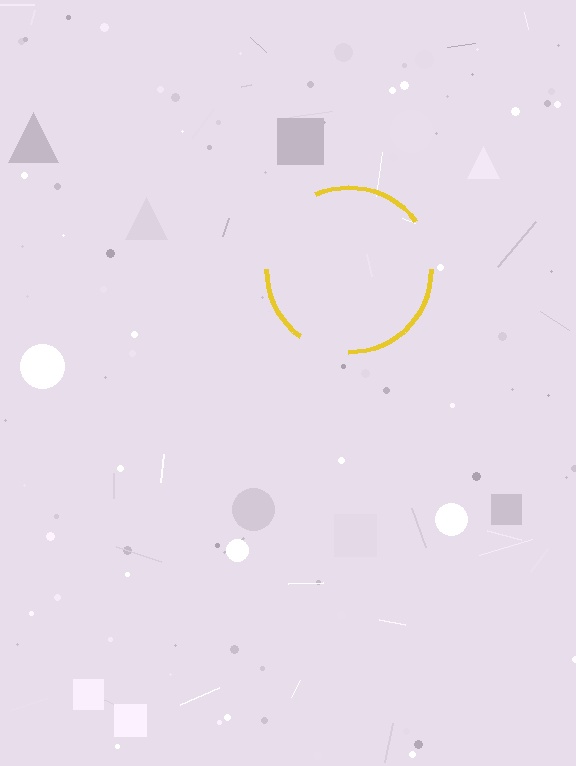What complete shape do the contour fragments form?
The contour fragments form a circle.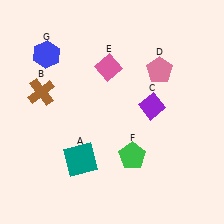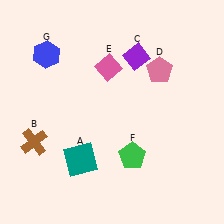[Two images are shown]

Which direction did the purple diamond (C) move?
The purple diamond (C) moved up.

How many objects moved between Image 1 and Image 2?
2 objects moved between the two images.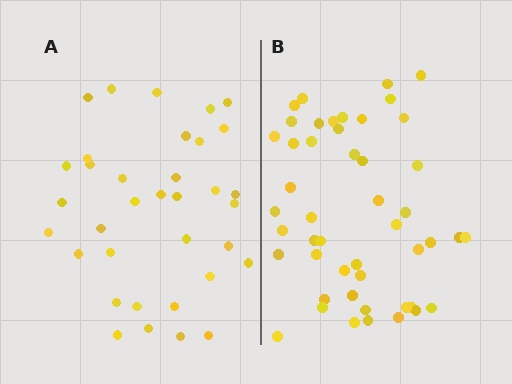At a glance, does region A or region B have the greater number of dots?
Region B (the right region) has more dots.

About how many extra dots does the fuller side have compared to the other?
Region B has approximately 15 more dots than region A.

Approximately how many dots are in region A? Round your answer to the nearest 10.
About 40 dots. (The exact count is 35, which rounds to 40.)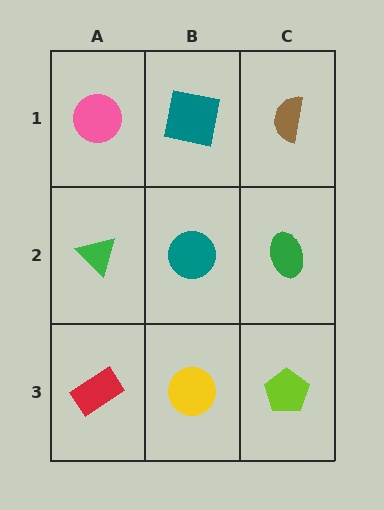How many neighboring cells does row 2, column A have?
3.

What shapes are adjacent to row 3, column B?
A teal circle (row 2, column B), a red rectangle (row 3, column A), a lime pentagon (row 3, column C).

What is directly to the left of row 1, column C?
A teal square.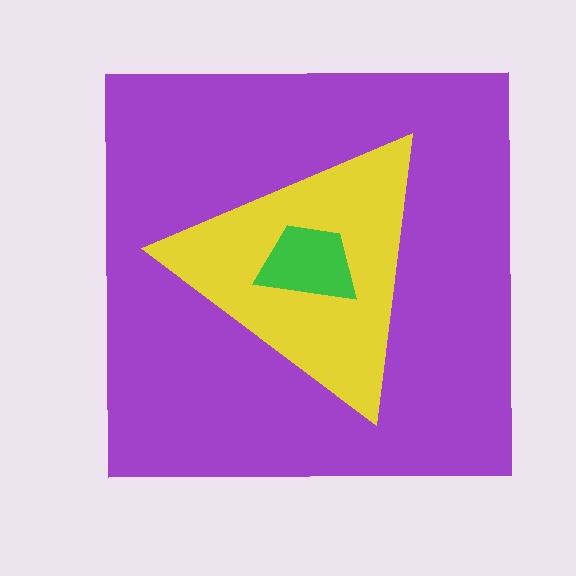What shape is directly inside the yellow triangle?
The green trapezoid.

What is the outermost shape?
The purple square.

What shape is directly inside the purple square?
The yellow triangle.